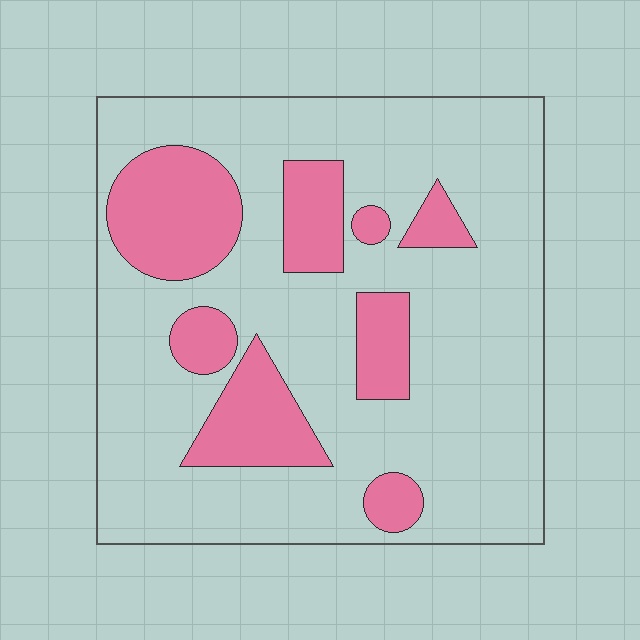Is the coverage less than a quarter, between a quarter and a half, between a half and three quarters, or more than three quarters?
Less than a quarter.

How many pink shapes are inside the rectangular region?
8.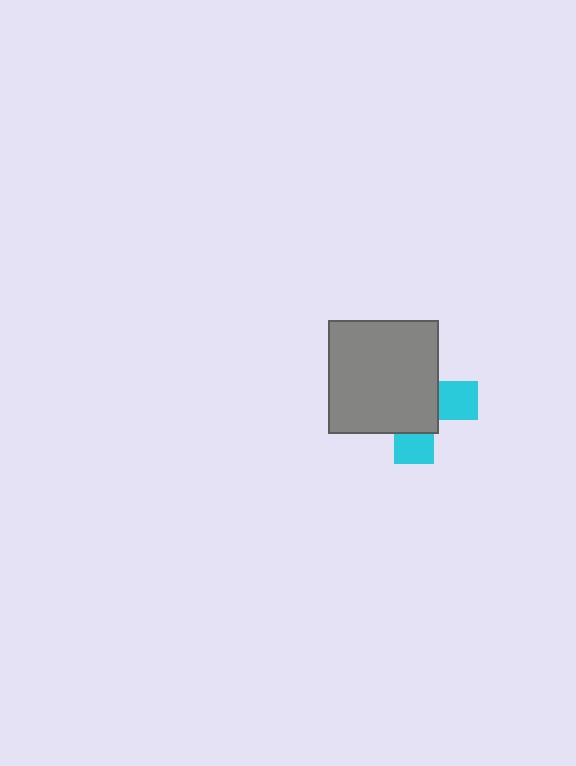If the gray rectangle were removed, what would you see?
You would see the complete cyan cross.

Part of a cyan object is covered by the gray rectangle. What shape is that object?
It is a cross.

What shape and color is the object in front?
The object in front is a gray rectangle.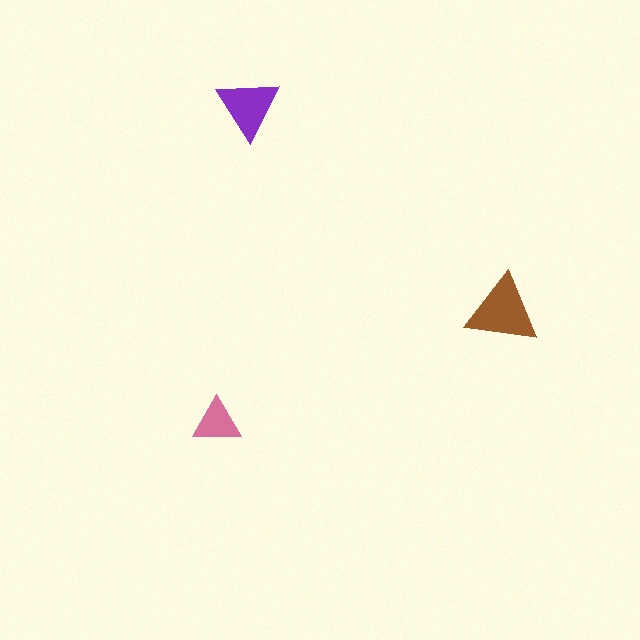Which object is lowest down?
The pink triangle is bottommost.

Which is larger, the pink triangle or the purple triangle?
The purple one.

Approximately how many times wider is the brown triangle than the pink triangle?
About 1.5 times wider.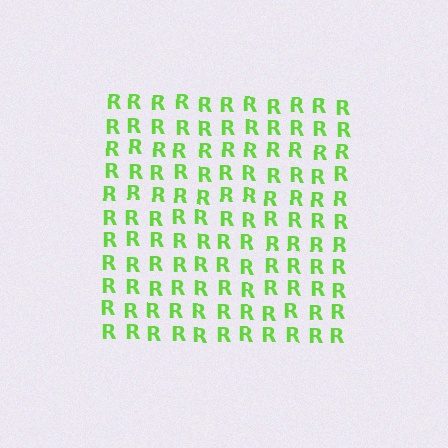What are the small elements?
The small elements are letter R's.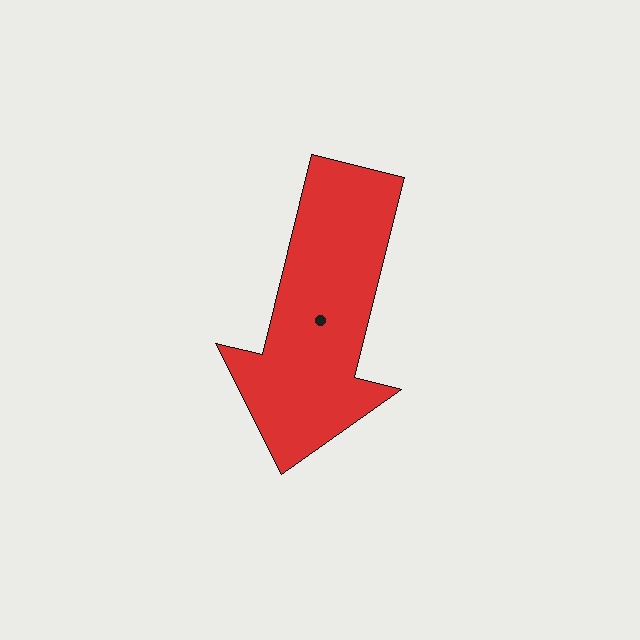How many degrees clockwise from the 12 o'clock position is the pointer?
Approximately 194 degrees.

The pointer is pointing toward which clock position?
Roughly 6 o'clock.